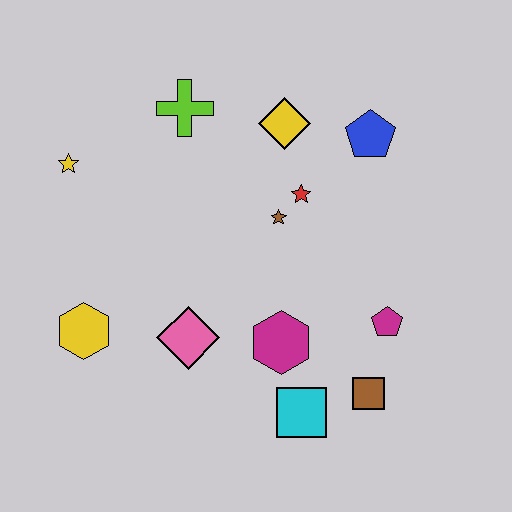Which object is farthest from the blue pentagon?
The yellow hexagon is farthest from the blue pentagon.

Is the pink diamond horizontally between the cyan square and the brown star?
No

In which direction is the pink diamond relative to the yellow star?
The pink diamond is below the yellow star.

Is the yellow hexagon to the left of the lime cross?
Yes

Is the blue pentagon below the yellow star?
No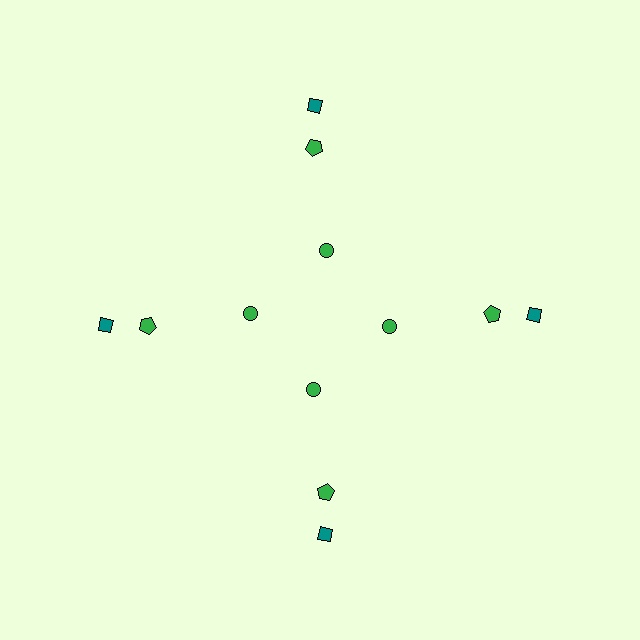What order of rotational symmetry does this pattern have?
This pattern has 4-fold rotational symmetry.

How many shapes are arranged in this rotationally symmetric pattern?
There are 12 shapes, arranged in 4 groups of 3.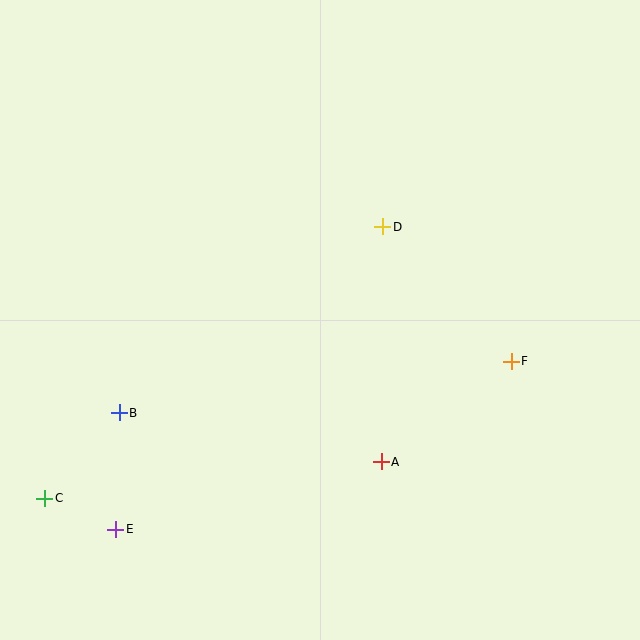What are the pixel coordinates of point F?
Point F is at (511, 361).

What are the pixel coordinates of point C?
Point C is at (45, 498).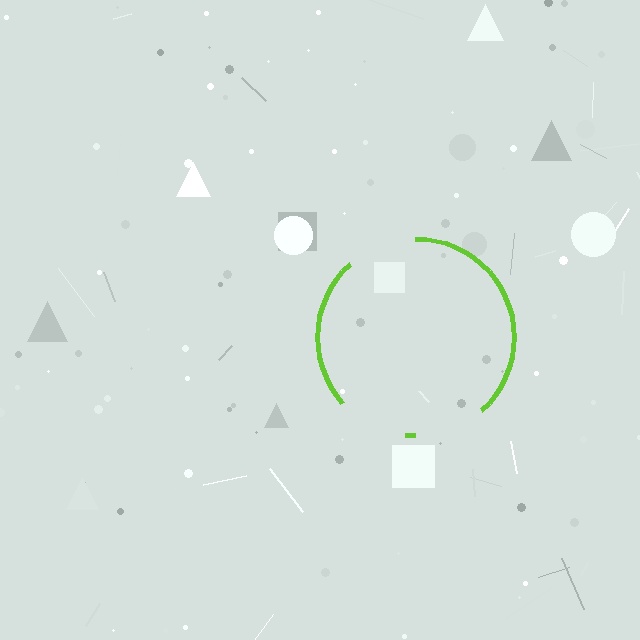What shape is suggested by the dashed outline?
The dashed outline suggests a circle.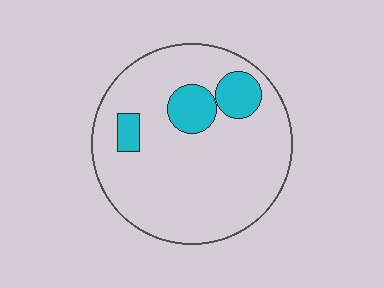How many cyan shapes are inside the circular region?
3.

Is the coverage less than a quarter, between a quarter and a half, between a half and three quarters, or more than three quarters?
Less than a quarter.